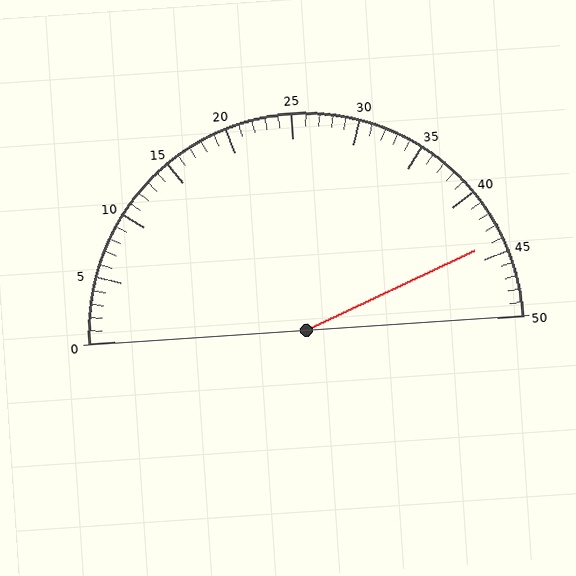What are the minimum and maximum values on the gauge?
The gauge ranges from 0 to 50.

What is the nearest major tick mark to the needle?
The nearest major tick mark is 45.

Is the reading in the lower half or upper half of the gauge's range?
The reading is in the upper half of the range (0 to 50).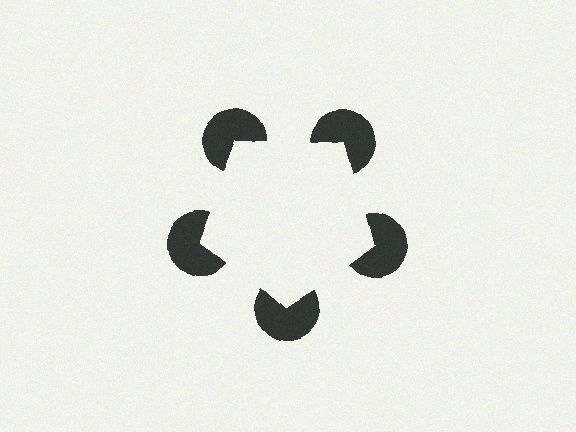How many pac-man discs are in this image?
There are 5 — one at each vertex of the illusory pentagon.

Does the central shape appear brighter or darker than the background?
It typically appears slightly brighter than the background, even though no actual brightness change is drawn.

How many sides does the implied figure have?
5 sides.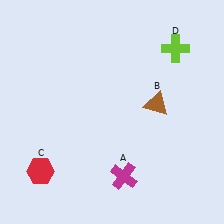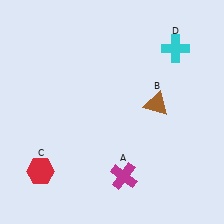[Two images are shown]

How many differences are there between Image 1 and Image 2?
There is 1 difference between the two images.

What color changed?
The cross (D) changed from lime in Image 1 to cyan in Image 2.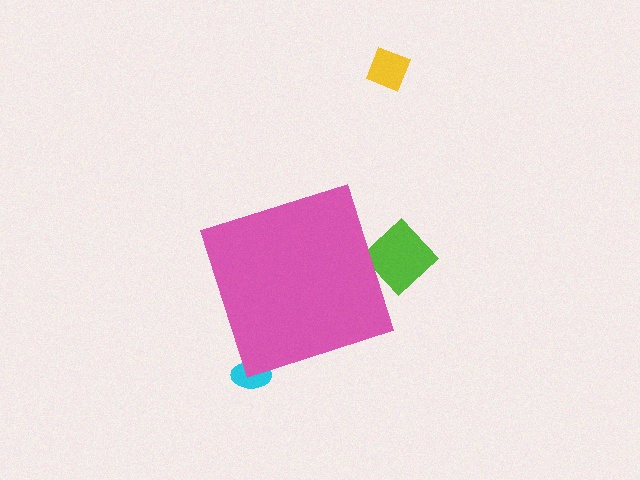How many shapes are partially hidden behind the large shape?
2 shapes are partially hidden.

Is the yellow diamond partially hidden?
No, the yellow diamond is fully visible.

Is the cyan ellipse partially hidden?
Yes, the cyan ellipse is partially hidden behind the pink diamond.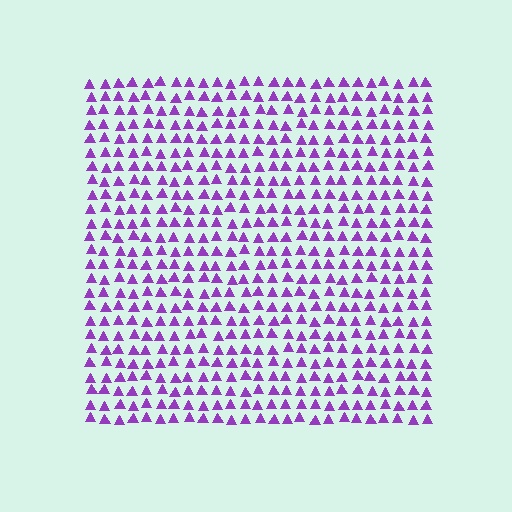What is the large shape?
The large shape is a square.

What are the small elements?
The small elements are triangles.